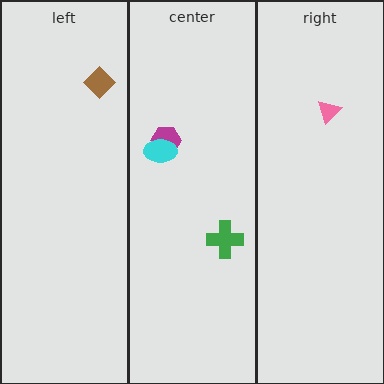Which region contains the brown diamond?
The left region.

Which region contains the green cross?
The center region.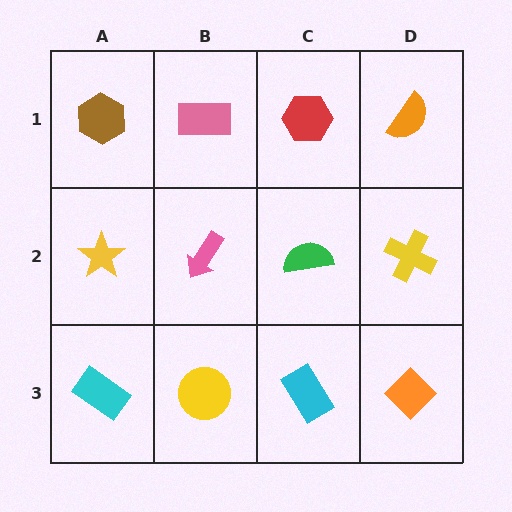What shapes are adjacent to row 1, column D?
A yellow cross (row 2, column D), a red hexagon (row 1, column C).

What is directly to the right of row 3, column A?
A yellow circle.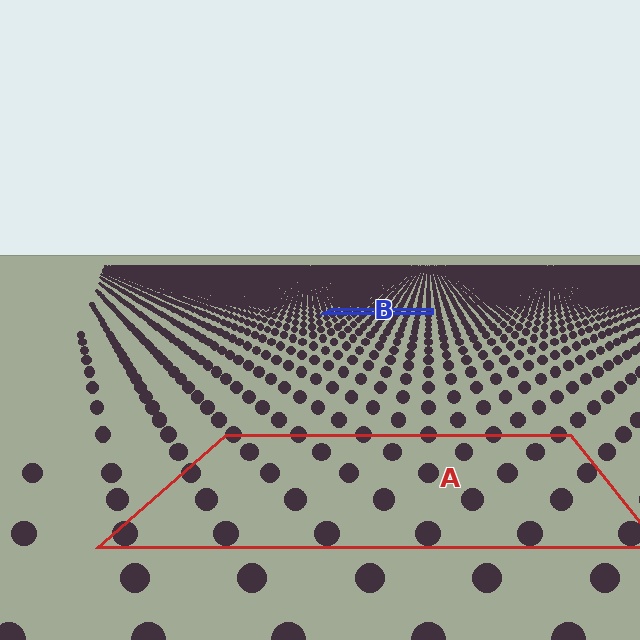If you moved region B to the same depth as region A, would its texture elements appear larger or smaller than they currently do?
They would appear larger. At a closer depth, the same texture elements are projected at a bigger on-screen size.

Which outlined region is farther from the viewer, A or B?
Region B is farther from the viewer — the texture elements inside it appear smaller and more densely packed.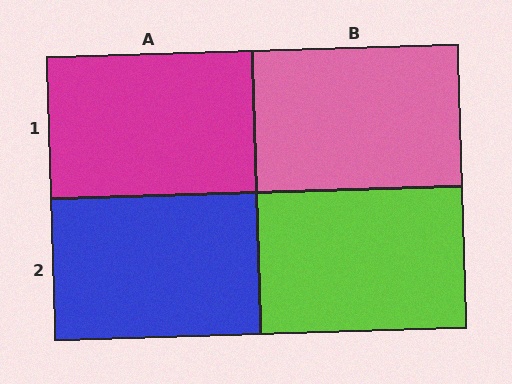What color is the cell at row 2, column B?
Lime.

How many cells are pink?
1 cell is pink.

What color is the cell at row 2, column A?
Blue.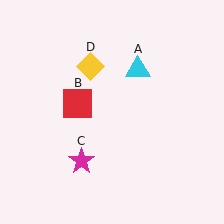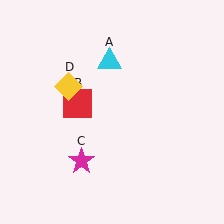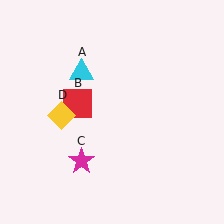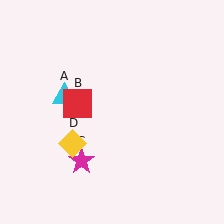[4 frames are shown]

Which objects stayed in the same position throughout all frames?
Red square (object B) and magenta star (object C) remained stationary.